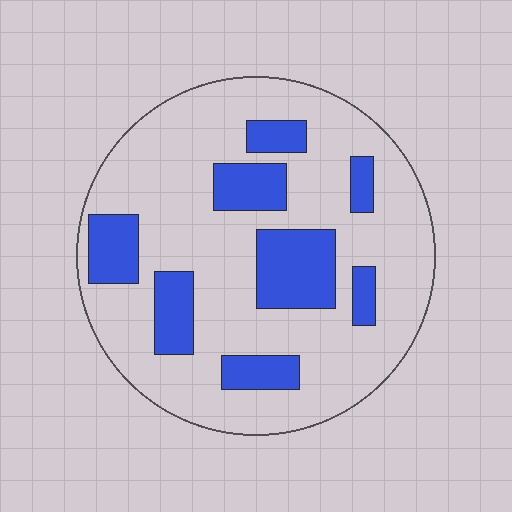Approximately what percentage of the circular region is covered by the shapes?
Approximately 25%.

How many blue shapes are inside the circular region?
8.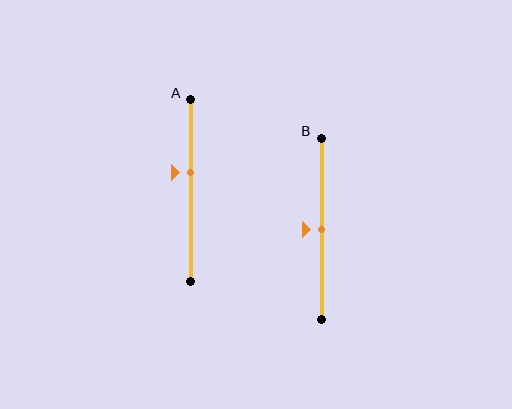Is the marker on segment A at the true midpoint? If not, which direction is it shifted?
No, the marker on segment A is shifted upward by about 10% of the segment length.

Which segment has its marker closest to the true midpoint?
Segment B has its marker closest to the true midpoint.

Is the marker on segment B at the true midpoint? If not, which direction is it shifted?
Yes, the marker on segment B is at the true midpoint.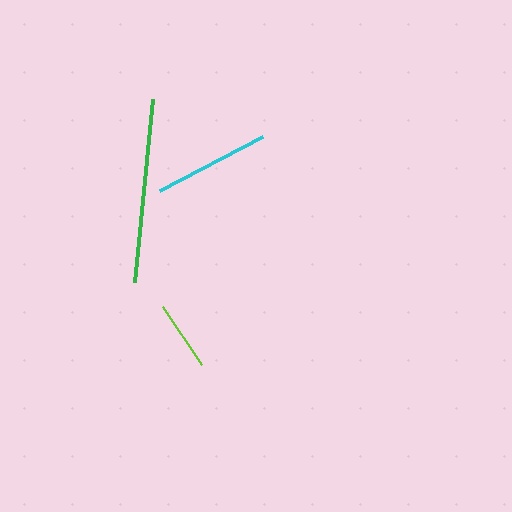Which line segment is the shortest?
The lime line is the shortest at approximately 70 pixels.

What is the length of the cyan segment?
The cyan segment is approximately 116 pixels long.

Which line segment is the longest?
The green line is the longest at approximately 184 pixels.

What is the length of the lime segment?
The lime segment is approximately 70 pixels long.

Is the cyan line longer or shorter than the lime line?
The cyan line is longer than the lime line.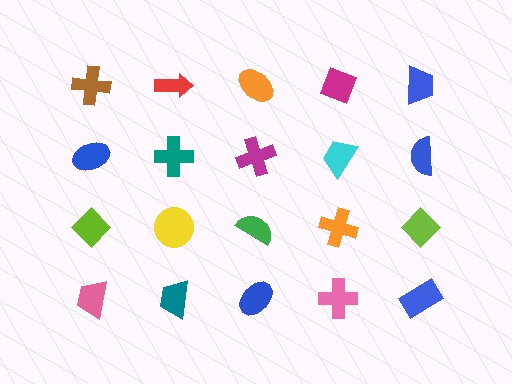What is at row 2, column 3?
A magenta cross.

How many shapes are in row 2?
5 shapes.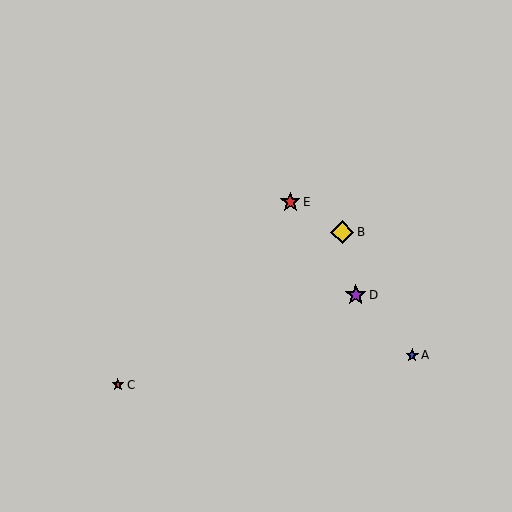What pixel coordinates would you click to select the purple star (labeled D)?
Click at (356, 295) to select the purple star D.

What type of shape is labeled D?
Shape D is a purple star.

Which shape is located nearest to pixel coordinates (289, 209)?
The red star (labeled E) at (290, 202) is nearest to that location.